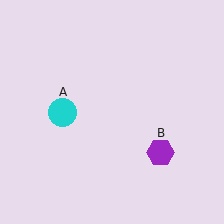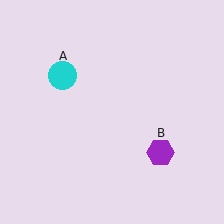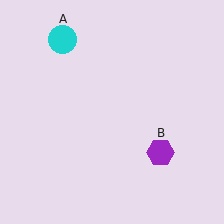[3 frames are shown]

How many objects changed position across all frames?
1 object changed position: cyan circle (object A).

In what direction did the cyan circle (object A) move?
The cyan circle (object A) moved up.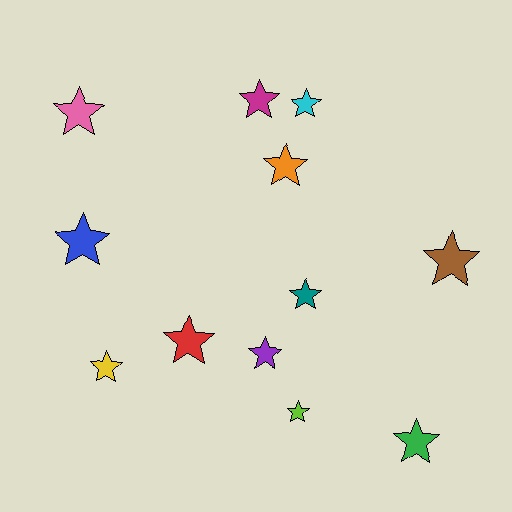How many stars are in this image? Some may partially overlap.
There are 12 stars.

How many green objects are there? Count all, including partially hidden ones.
There is 1 green object.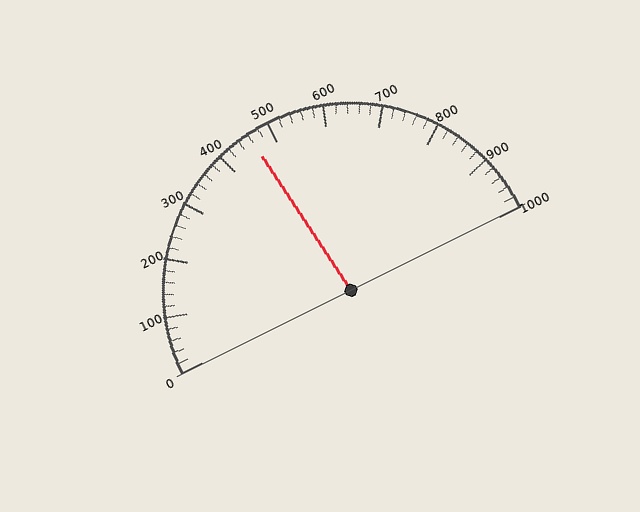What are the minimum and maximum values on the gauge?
The gauge ranges from 0 to 1000.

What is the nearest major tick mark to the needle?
The nearest major tick mark is 500.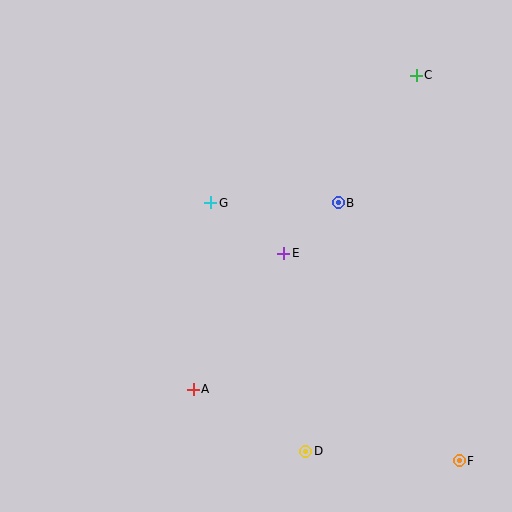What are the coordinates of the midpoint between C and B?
The midpoint between C and B is at (377, 139).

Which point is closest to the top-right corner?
Point C is closest to the top-right corner.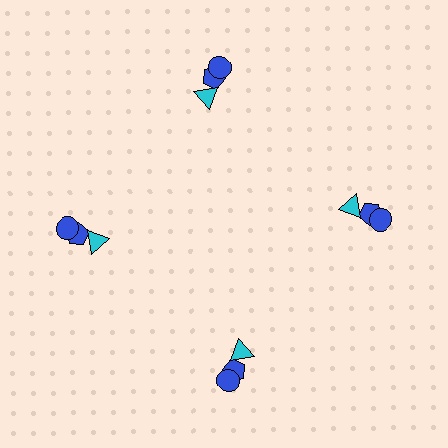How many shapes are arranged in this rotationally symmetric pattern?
There are 12 shapes, arranged in 4 groups of 3.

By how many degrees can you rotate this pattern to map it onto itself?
The pattern maps onto itself every 90 degrees of rotation.